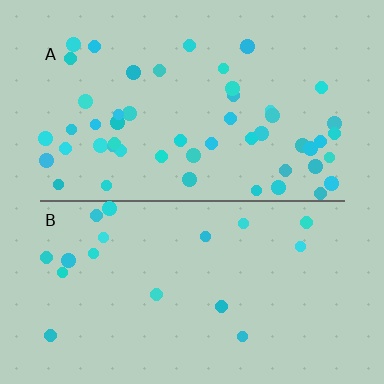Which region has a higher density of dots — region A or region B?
A (the top).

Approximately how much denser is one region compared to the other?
Approximately 2.8× — region A over region B.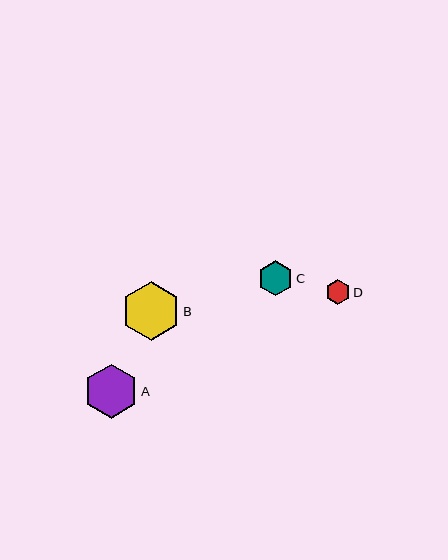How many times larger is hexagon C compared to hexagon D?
Hexagon C is approximately 1.4 times the size of hexagon D.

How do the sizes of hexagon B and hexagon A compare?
Hexagon B and hexagon A are approximately the same size.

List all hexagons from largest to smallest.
From largest to smallest: B, A, C, D.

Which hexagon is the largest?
Hexagon B is the largest with a size of approximately 58 pixels.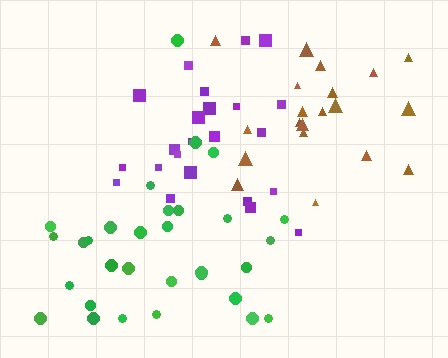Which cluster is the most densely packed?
Purple.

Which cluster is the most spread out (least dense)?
Brown.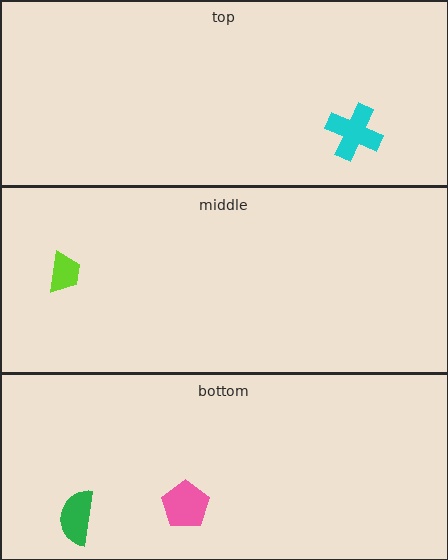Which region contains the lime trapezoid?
The middle region.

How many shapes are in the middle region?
1.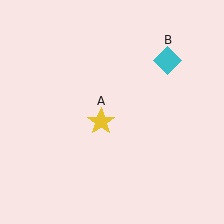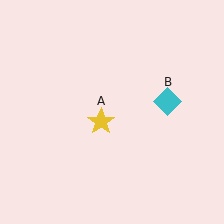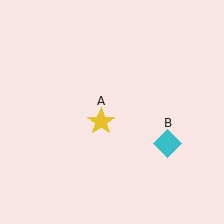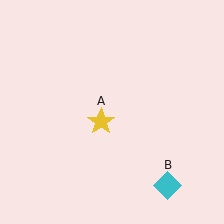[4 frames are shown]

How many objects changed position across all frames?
1 object changed position: cyan diamond (object B).